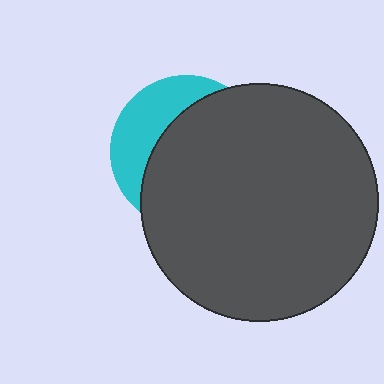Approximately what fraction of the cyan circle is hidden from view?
Roughly 68% of the cyan circle is hidden behind the dark gray circle.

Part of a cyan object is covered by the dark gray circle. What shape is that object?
It is a circle.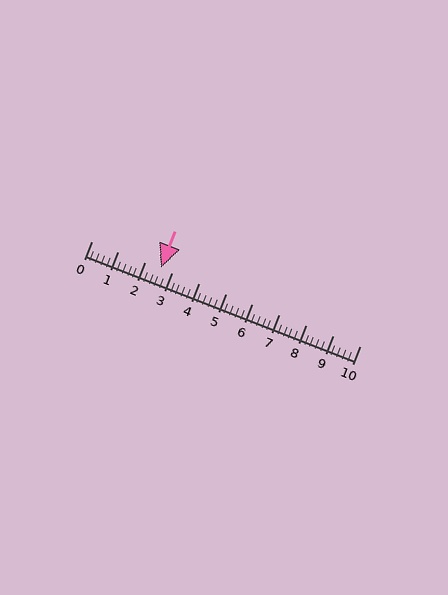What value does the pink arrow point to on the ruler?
The pink arrow points to approximately 2.6.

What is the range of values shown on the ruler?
The ruler shows values from 0 to 10.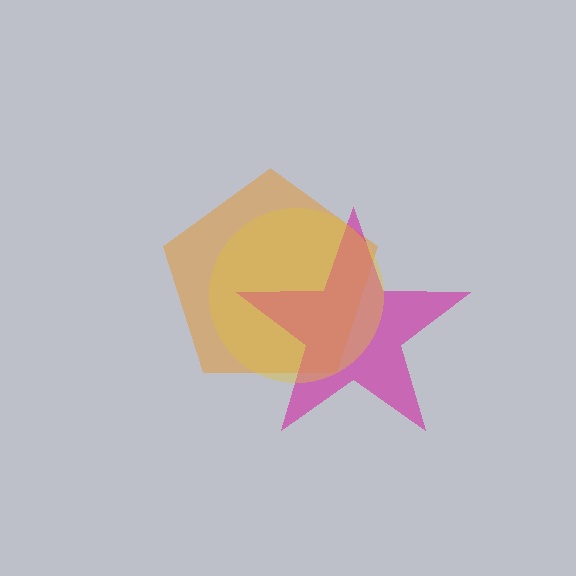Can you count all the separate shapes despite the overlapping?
Yes, there are 3 separate shapes.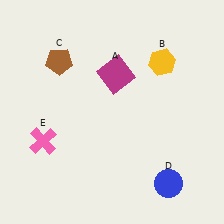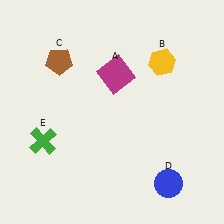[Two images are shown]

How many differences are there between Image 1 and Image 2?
There is 1 difference between the two images.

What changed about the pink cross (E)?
In Image 1, E is pink. In Image 2, it changed to green.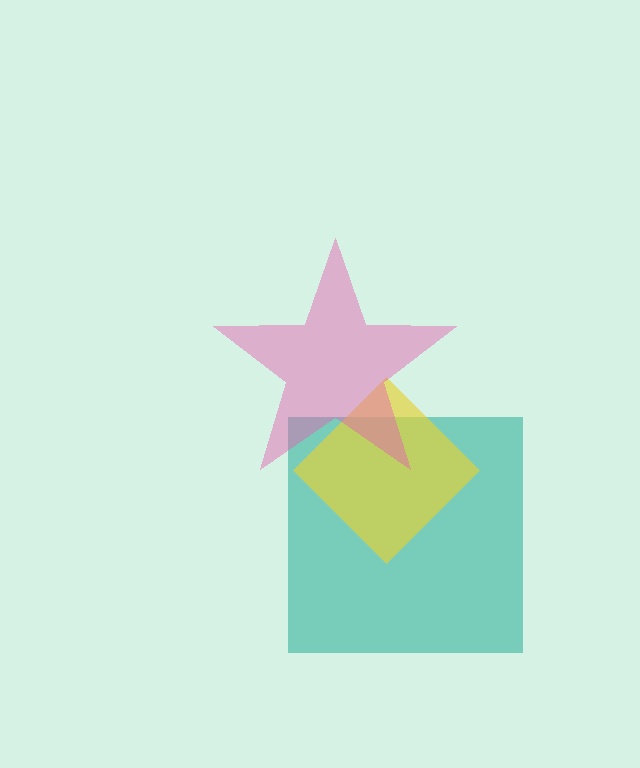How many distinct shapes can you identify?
There are 3 distinct shapes: a teal square, a yellow diamond, a pink star.